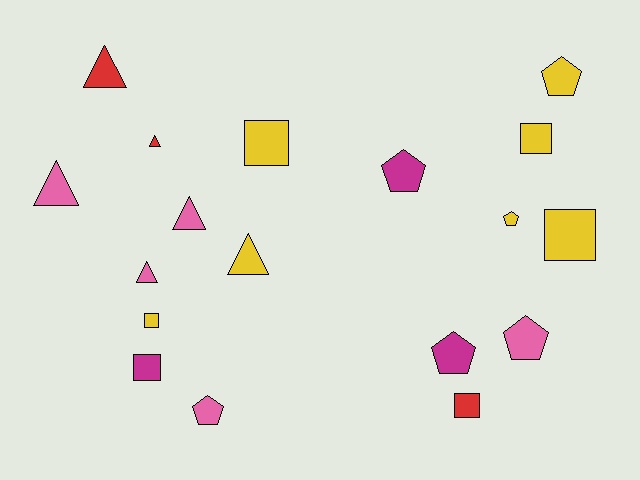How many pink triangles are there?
There are 3 pink triangles.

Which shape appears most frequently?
Triangle, with 6 objects.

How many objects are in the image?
There are 18 objects.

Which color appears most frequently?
Yellow, with 7 objects.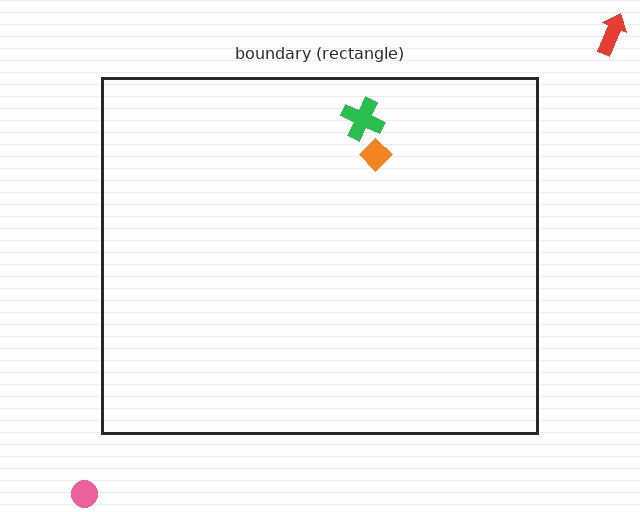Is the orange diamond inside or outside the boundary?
Inside.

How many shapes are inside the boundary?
2 inside, 2 outside.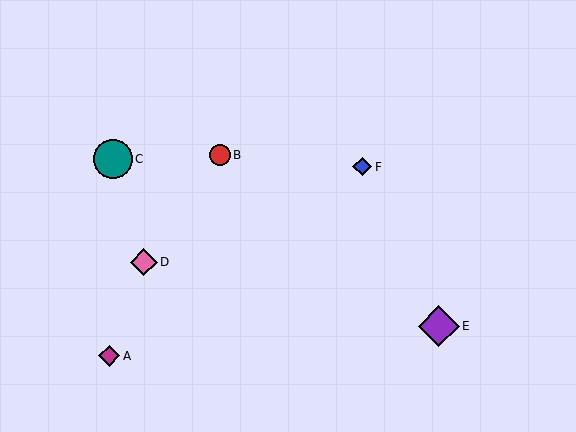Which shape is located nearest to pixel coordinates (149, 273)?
The pink diamond (labeled D) at (144, 262) is nearest to that location.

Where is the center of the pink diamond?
The center of the pink diamond is at (144, 262).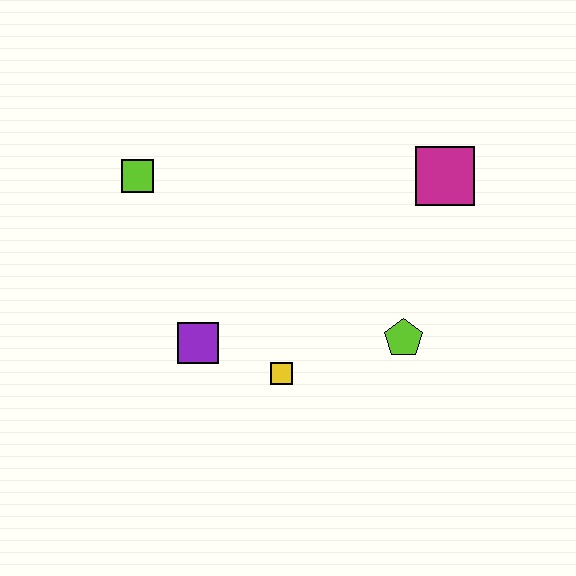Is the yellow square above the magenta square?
No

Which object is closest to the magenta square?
The lime pentagon is closest to the magenta square.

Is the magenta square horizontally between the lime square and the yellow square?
No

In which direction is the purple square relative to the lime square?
The purple square is below the lime square.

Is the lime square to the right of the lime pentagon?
No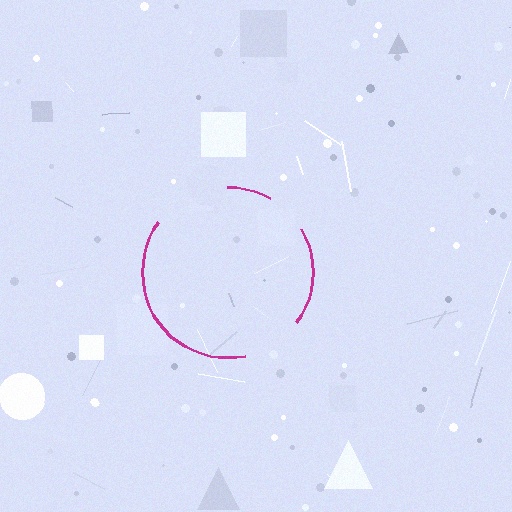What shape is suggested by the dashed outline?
The dashed outline suggests a circle.